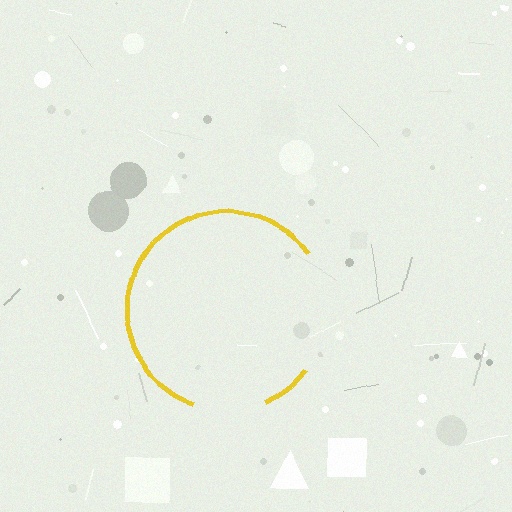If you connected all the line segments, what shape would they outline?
They would outline a circle.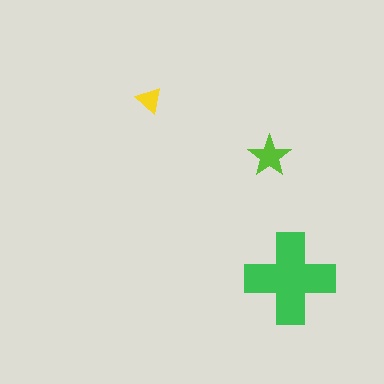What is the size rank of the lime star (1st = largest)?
2nd.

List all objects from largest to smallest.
The green cross, the lime star, the yellow triangle.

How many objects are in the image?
There are 3 objects in the image.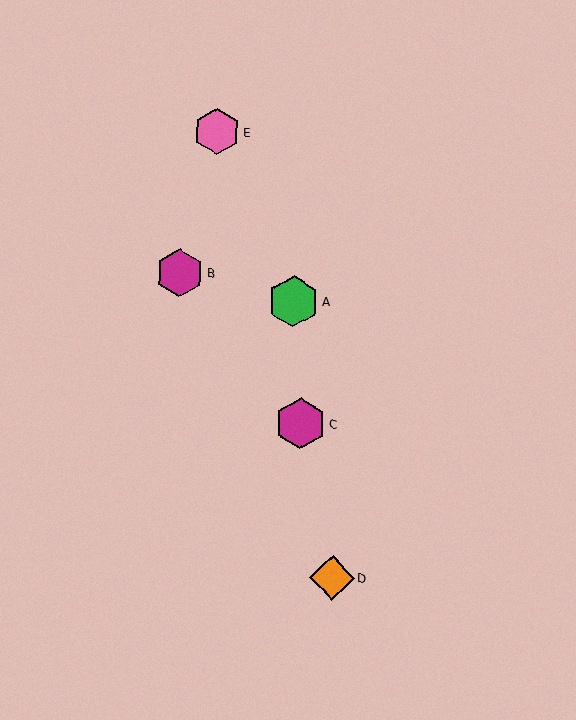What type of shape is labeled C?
Shape C is a magenta hexagon.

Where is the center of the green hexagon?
The center of the green hexagon is at (294, 301).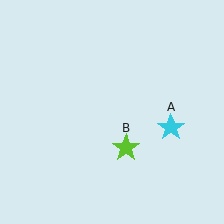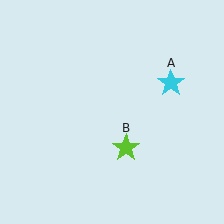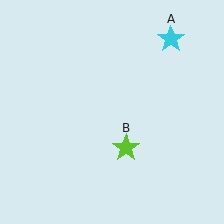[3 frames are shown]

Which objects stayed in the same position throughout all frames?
Lime star (object B) remained stationary.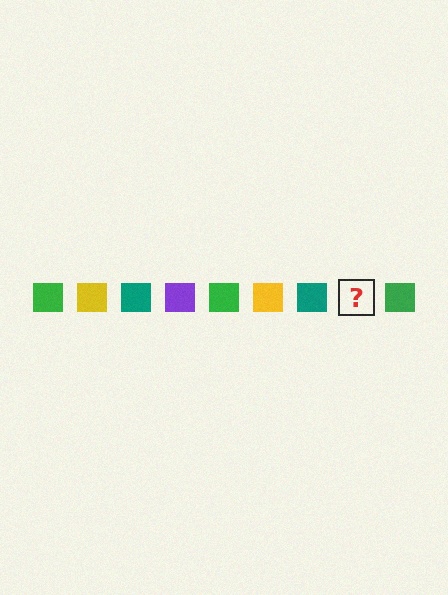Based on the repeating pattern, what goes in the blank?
The blank should be a purple square.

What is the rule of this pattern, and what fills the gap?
The rule is that the pattern cycles through green, yellow, teal, purple squares. The gap should be filled with a purple square.